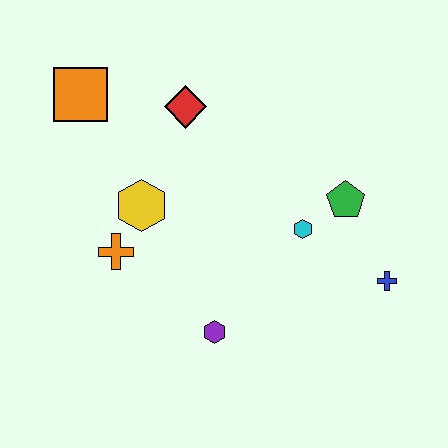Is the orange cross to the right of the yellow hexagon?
No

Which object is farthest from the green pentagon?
The orange square is farthest from the green pentagon.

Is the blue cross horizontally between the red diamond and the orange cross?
No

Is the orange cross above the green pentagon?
No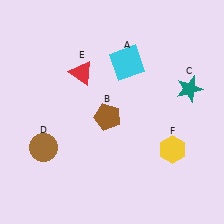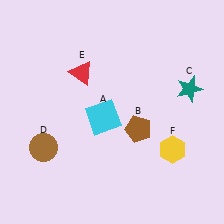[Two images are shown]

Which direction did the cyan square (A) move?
The cyan square (A) moved down.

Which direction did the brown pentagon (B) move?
The brown pentagon (B) moved right.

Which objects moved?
The objects that moved are: the cyan square (A), the brown pentagon (B).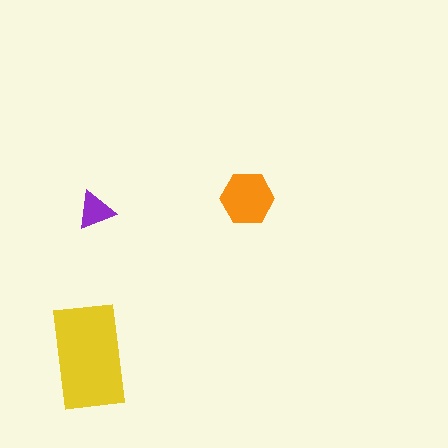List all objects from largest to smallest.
The yellow rectangle, the orange hexagon, the purple triangle.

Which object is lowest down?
The yellow rectangle is bottommost.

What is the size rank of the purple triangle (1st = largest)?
3rd.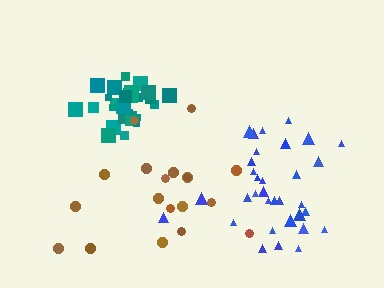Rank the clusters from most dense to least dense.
teal, blue, brown.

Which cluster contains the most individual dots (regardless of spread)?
Blue (33).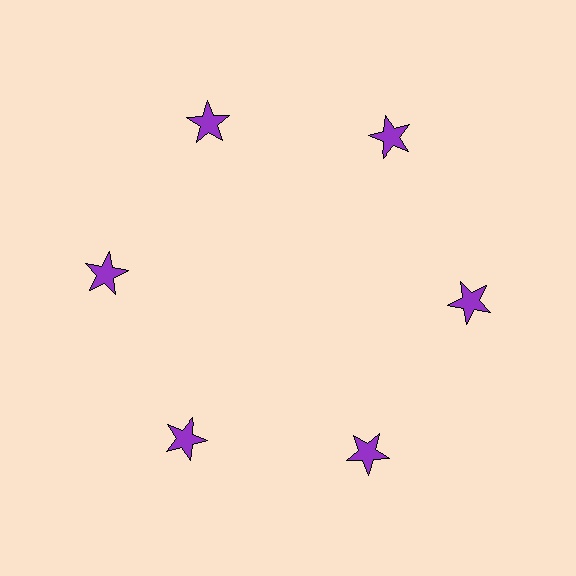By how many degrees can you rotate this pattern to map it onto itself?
The pattern maps onto itself every 60 degrees of rotation.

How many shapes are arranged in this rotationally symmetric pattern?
There are 6 shapes, arranged in 6 groups of 1.